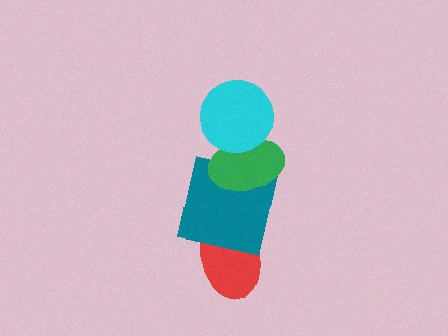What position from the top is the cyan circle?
The cyan circle is 1st from the top.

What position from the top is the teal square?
The teal square is 3rd from the top.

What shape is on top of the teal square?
The green ellipse is on top of the teal square.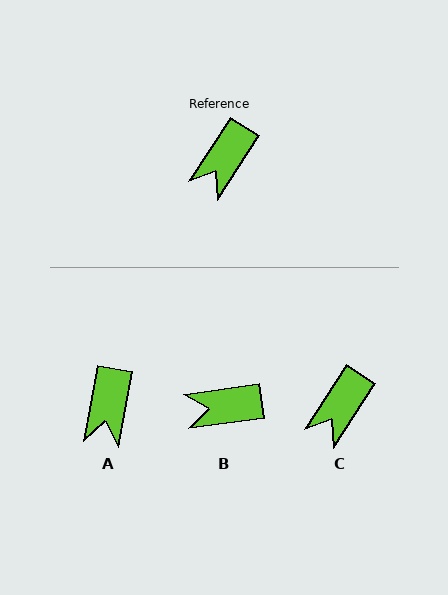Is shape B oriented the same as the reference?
No, it is off by about 49 degrees.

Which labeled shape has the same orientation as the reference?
C.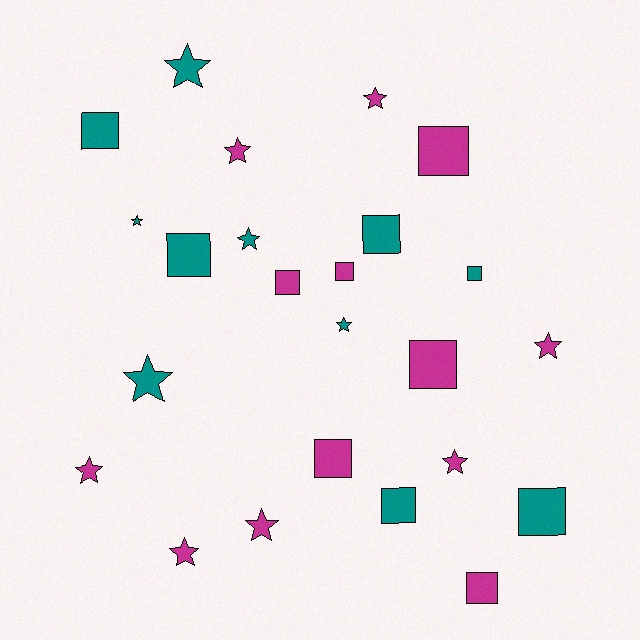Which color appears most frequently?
Magenta, with 13 objects.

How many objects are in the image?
There are 24 objects.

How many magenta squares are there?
There are 6 magenta squares.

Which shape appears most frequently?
Square, with 12 objects.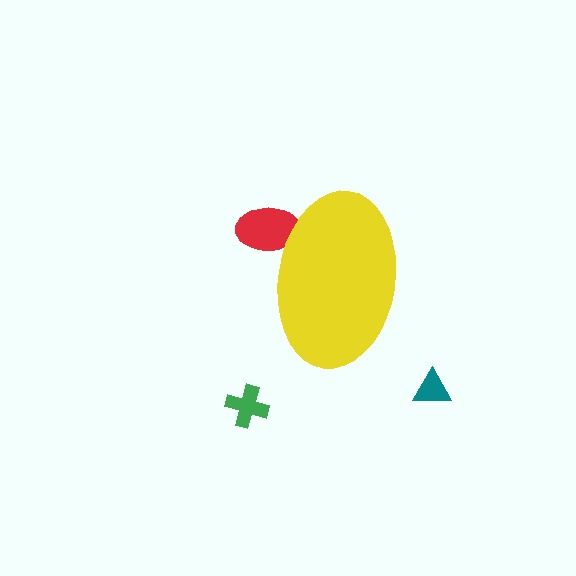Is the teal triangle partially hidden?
No, the teal triangle is fully visible.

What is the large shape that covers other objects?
A yellow ellipse.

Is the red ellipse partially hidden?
Yes, the red ellipse is partially hidden behind the yellow ellipse.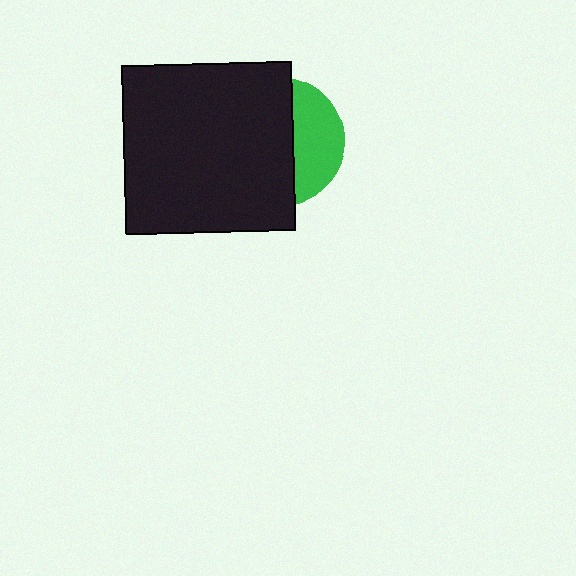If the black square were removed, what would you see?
You would see the complete green circle.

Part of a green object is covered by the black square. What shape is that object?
It is a circle.